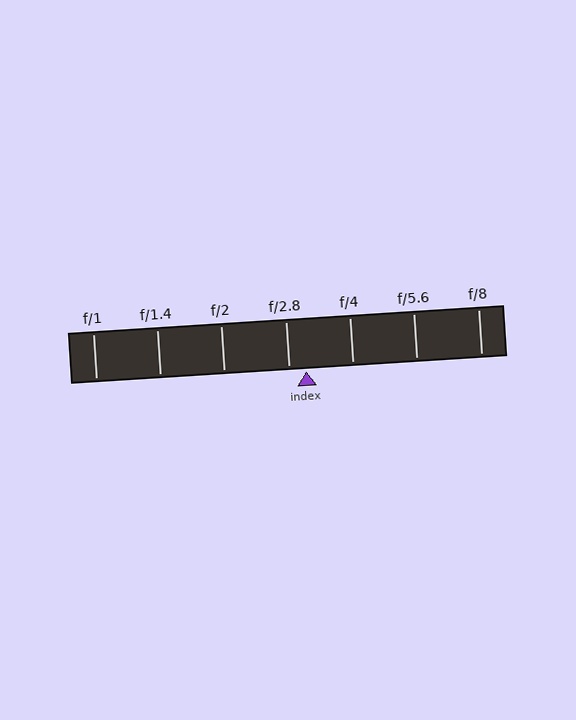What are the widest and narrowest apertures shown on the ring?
The widest aperture shown is f/1 and the narrowest is f/8.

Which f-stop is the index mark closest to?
The index mark is closest to f/2.8.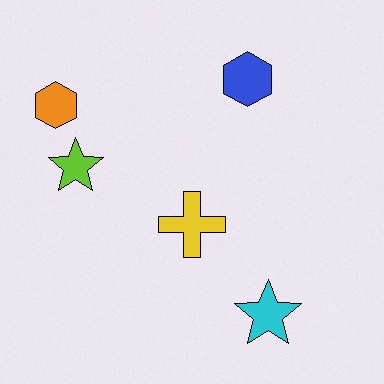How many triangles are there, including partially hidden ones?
There are no triangles.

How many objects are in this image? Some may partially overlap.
There are 5 objects.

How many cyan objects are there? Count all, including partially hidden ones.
There is 1 cyan object.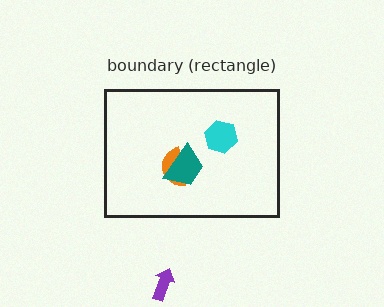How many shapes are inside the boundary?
3 inside, 1 outside.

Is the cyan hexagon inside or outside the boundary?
Inside.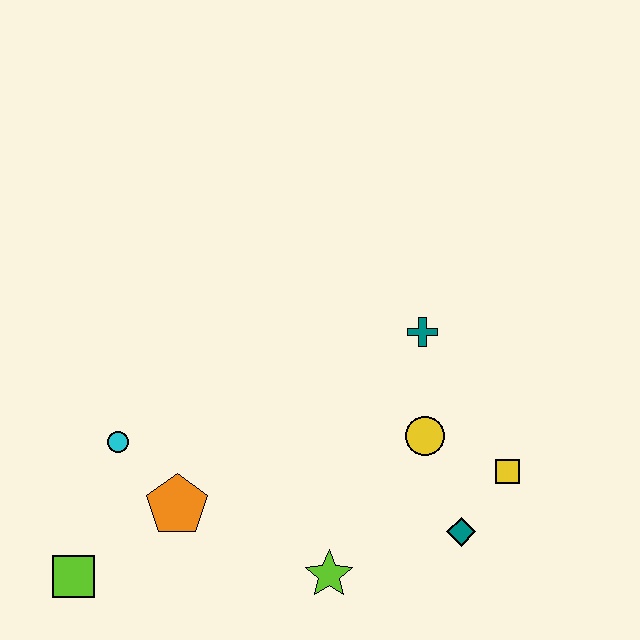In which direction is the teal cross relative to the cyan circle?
The teal cross is to the right of the cyan circle.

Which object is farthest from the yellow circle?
The lime square is farthest from the yellow circle.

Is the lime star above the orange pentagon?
No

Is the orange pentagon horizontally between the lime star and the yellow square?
No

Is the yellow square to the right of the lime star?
Yes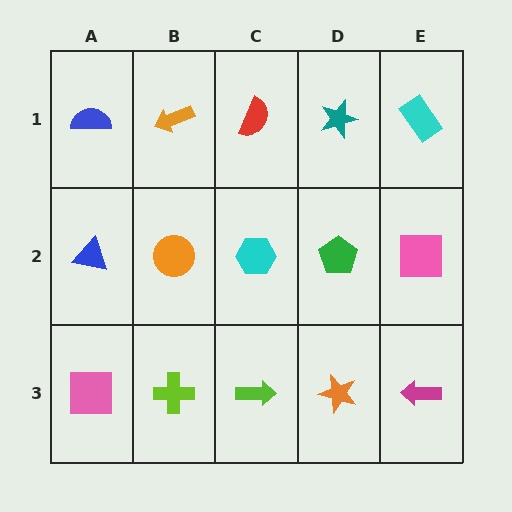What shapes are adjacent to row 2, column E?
A cyan rectangle (row 1, column E), a magenta arrow (row 3, column E), a green pentagon (row 2, column D).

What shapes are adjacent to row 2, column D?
A teal star (row 1, column D), an orange star (row 3, column D), a cyan hexagon (row 2, column C), a pink square (row 2, column E).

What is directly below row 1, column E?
A pink square.